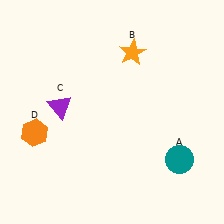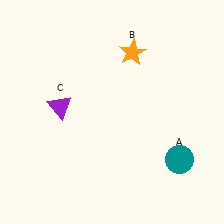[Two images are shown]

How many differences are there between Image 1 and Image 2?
There is 1 difference between the two images.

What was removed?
The orange hexagon (D) was removed in Image 2.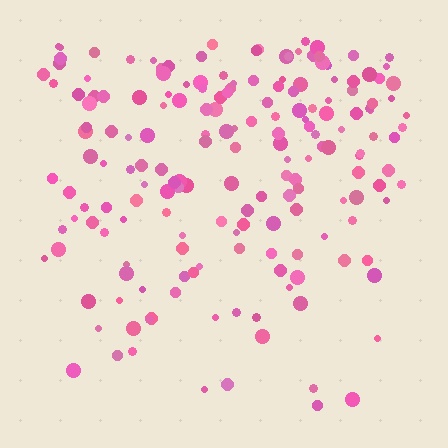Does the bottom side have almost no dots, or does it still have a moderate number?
Still a moderate number, just noticeably fewer than the top.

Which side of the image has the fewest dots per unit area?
The bottom.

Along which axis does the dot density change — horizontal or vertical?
Vertical.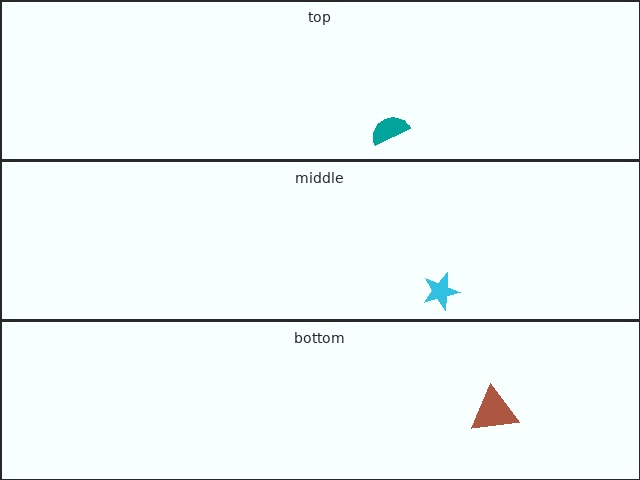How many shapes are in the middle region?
1.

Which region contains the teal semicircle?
The top region.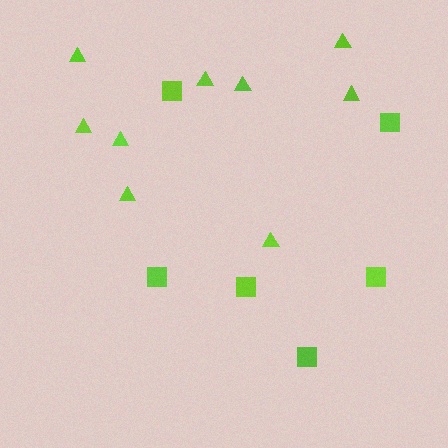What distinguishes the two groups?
There are 2 groups: one group of squares (6) and one group of triangles (9).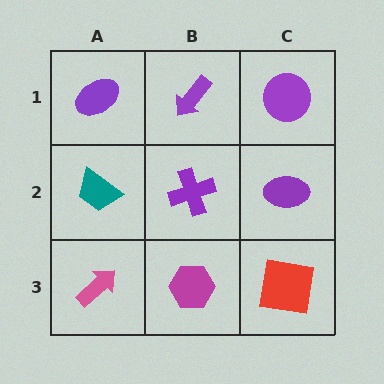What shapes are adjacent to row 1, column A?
A teal trapezoid (row 2, column A), a purple arrow (row 1, column B).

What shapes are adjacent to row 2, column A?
A purple ellipse (row 1, column A), a pink arrow (row 3, column A), a purple cross (row 2, column B).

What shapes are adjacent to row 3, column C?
A purple ellipse (row 2, column C), a magenta hexagon (row 3, column B).